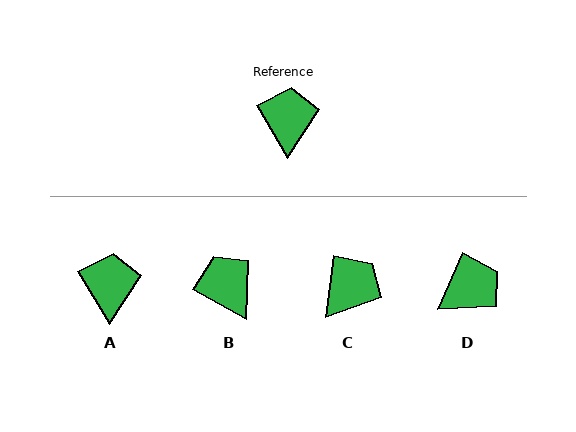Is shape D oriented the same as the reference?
No, it is off by about 54 degrees.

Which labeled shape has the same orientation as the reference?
A.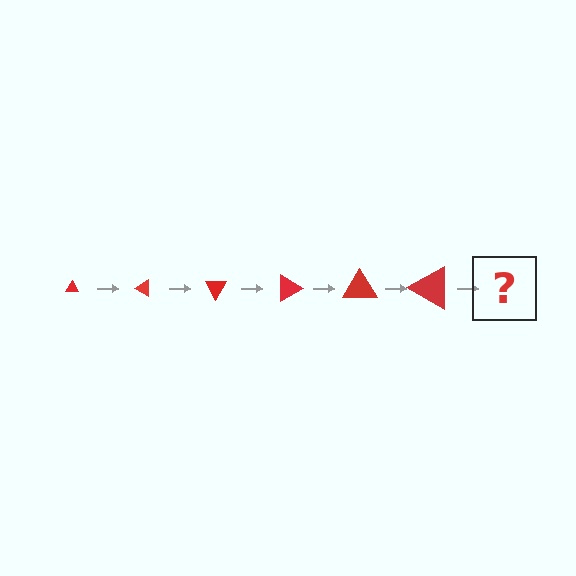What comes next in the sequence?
The next element should be a triangle, larger than the previous one and rotated 180 degrees from the start.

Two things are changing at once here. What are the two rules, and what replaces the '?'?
The two rules are that the triangle grows larger each step and it rotates 30 degrees each step. The '?' should be a triangle, larger than the previous one and rotated 180 degrees from the start.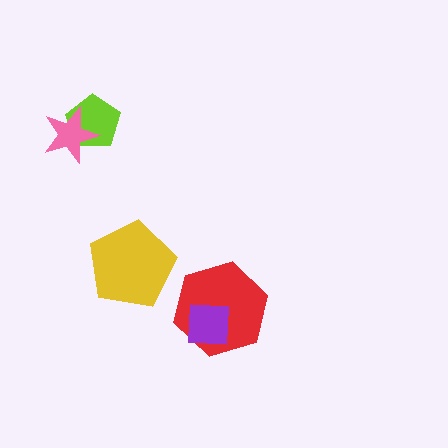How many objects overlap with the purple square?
1 object overlaps with the purple square.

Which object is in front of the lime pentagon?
The pink star is in front of the lime pentagon.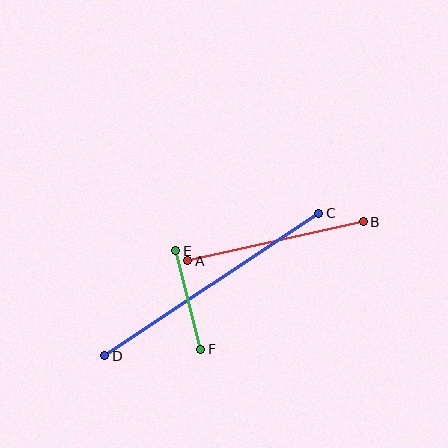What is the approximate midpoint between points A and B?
The midpoint is at approximately (276, 241) pixels.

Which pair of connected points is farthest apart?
Points C and D are farthest apart.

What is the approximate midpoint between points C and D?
The midpoint is at approximately (212, 284) pixels.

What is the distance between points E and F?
The distance is approximately 102 pixels.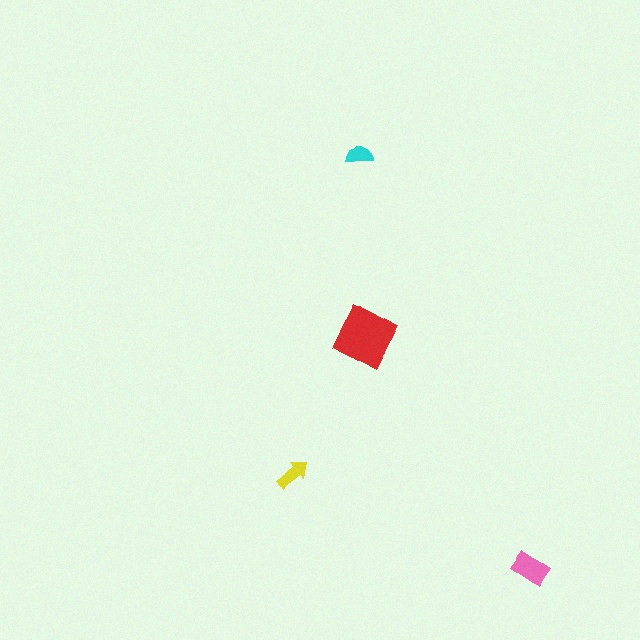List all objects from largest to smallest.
The red square, the pink rectangle, the yellow arrow, the cyan semicircle.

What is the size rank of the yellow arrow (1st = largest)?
3rd.